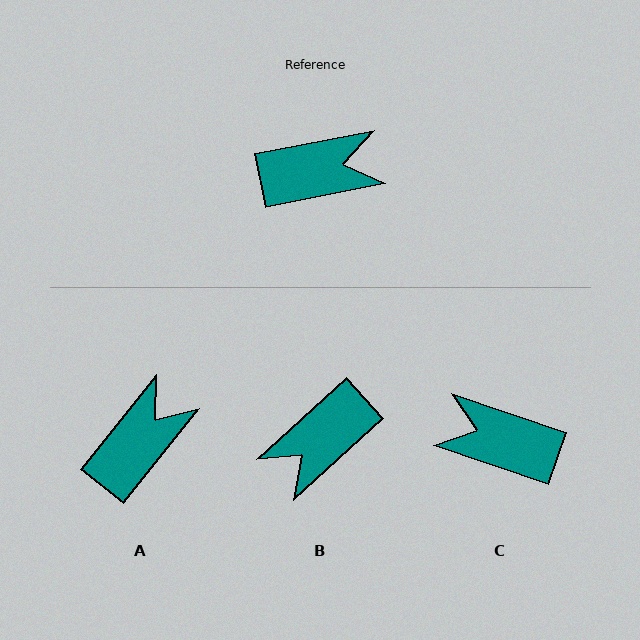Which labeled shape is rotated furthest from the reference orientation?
C, about 150 degrees away.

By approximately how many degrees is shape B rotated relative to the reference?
Approximately 149 degrees clockwise.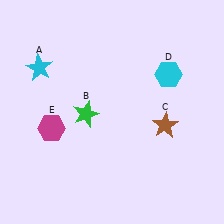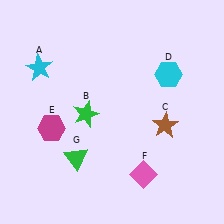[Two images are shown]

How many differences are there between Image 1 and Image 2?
There are 2 differences between the two images.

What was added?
A pink diamond (F), a green triangle (G) were added in Image 2.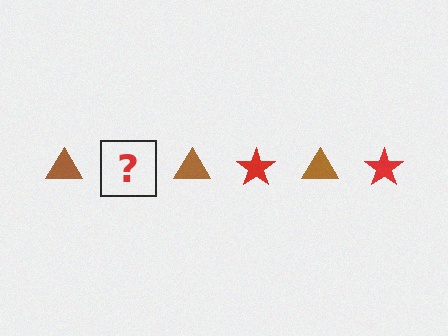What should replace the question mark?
The question mark should be replaced with a red star.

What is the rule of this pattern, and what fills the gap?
The rule is that the pattern alternates between brown triangle and red star. The gap should be filled with a red star.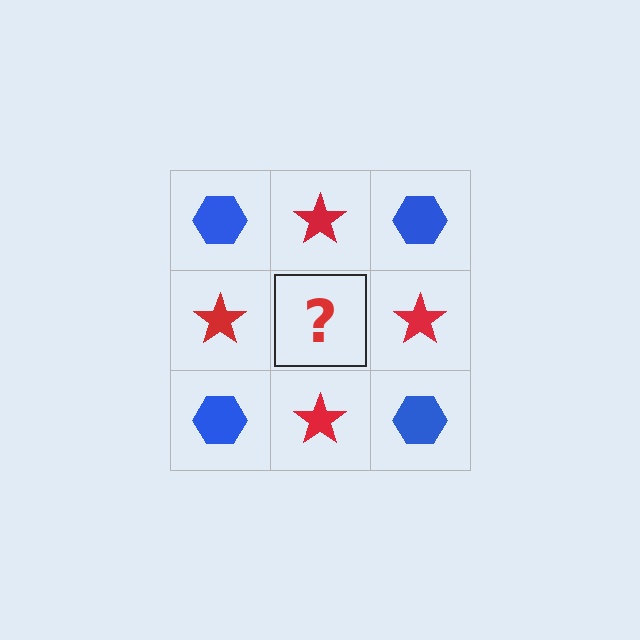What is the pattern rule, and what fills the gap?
The rule is that it alternates blue hexagon and red star in a checkerboard pattern. The gap should be filled with a blue hexagon.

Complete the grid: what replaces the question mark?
The question mark should be replaced with a blue hexagon.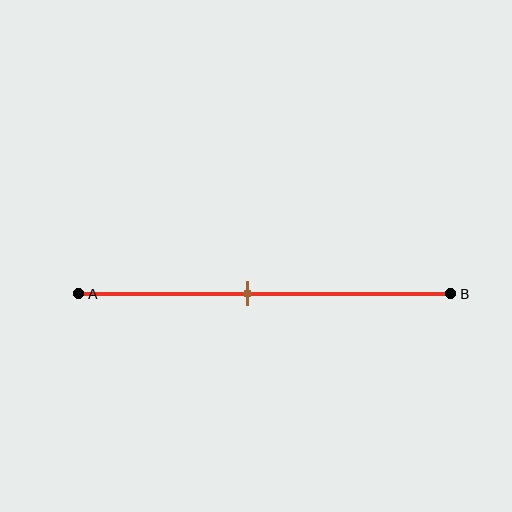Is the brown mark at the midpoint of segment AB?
No, the mark is at about 45% from A, not at the 50% midpoint.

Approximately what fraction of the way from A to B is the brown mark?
The brown mark is approximately 45% of the way from A to B.